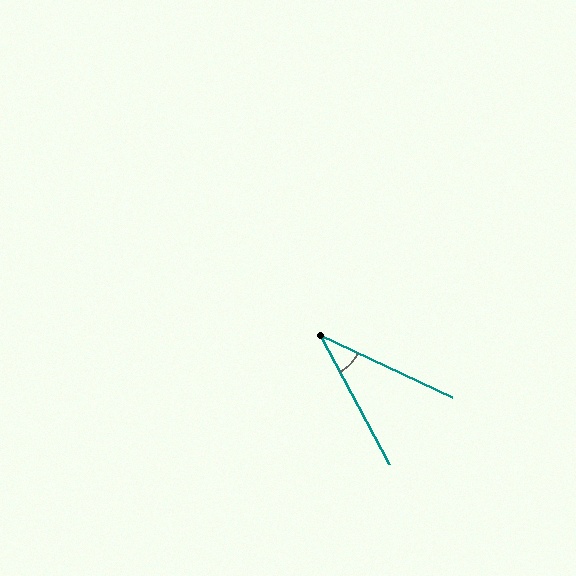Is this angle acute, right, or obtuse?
It is acute.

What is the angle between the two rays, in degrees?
Approximately 36 degrees.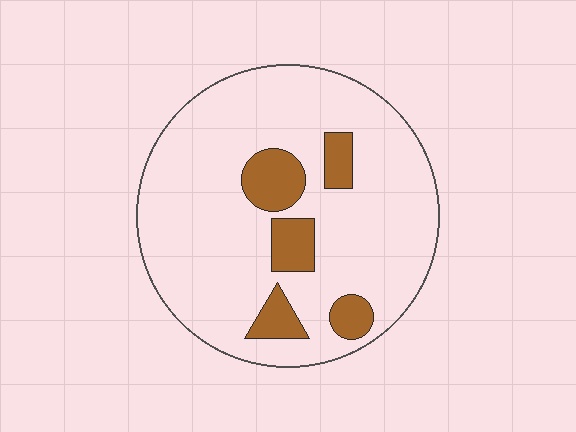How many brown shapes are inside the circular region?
5.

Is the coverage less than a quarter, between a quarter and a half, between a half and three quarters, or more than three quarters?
Less than a quarter.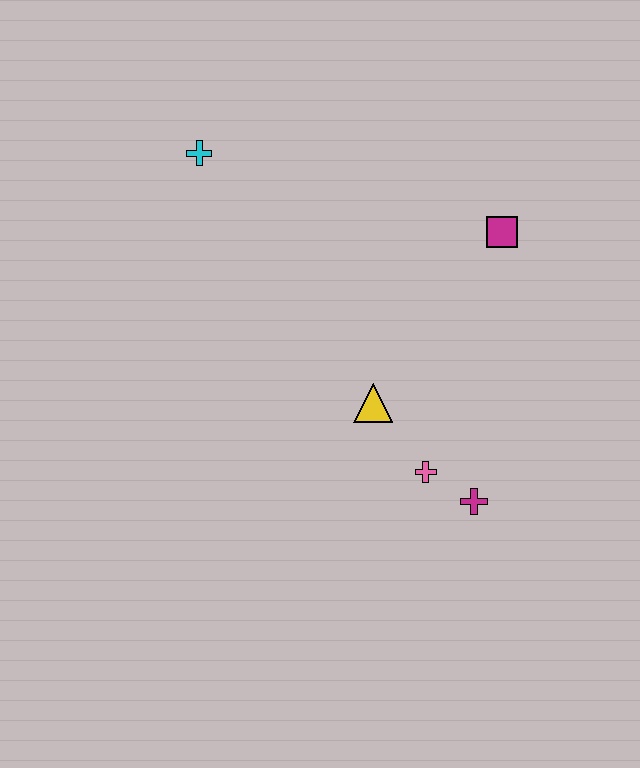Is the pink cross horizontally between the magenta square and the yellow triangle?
Yes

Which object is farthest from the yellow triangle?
The cyan cross is farthest from the yellow triangle.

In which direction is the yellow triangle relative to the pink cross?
The yellow triangle is above the pink cross.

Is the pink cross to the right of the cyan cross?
Yes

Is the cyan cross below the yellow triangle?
No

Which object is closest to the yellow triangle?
The pink cross is closest to the yellow triangle.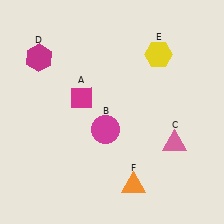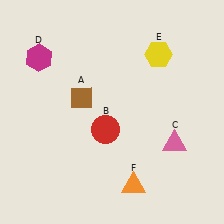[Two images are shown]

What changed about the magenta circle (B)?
In Image 1, B is magenta. In Image 2, it changed to red.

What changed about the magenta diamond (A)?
In Image 1, A is magenta. In Image 2, it changed to brown.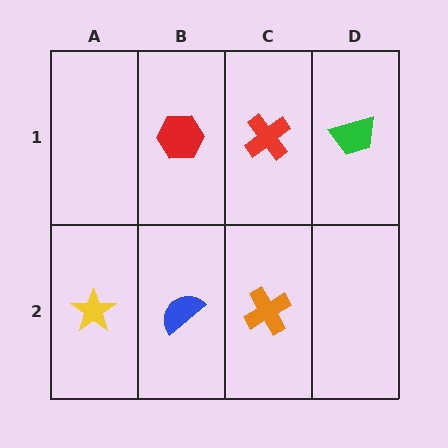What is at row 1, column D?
A green trapezoid.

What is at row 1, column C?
A red cross.